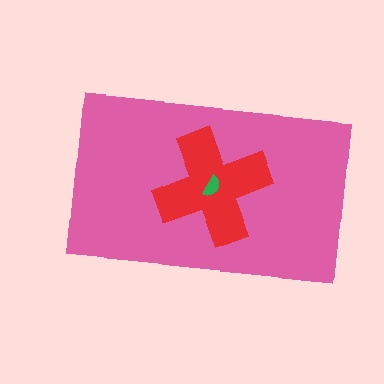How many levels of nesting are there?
3.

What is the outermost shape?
The pink rectangle.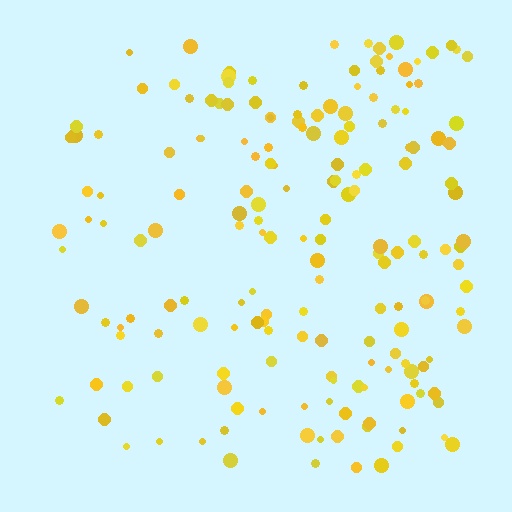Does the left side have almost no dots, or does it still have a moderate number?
Still a moderate number, just noticeably fewer than the right.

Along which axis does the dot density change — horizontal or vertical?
Horizontal.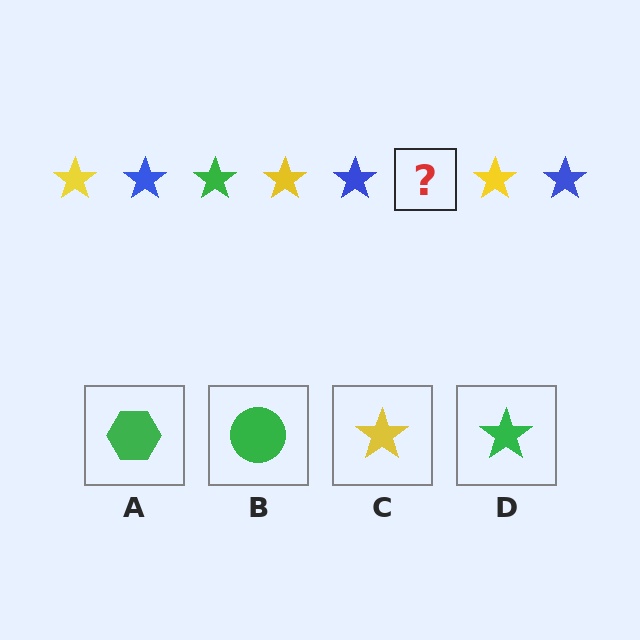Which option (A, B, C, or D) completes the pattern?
D.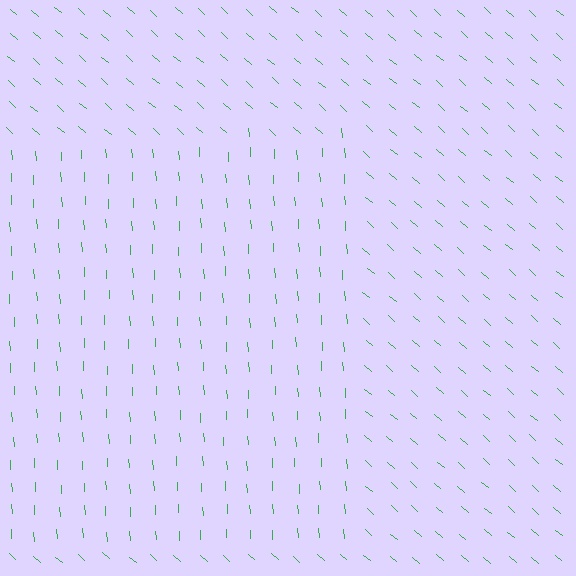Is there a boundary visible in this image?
Yes, there is a texture boundary formed by a change in line orientation.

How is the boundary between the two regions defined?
The boundary is defined purely by a change in line orientation (approximately 45 degrees difference). All lines are the same color and thickness.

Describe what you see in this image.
The image is filled with small green line segments. A rectangle region in the image has lines oriented differently from the surrounding lines, creating a visible texture boundary.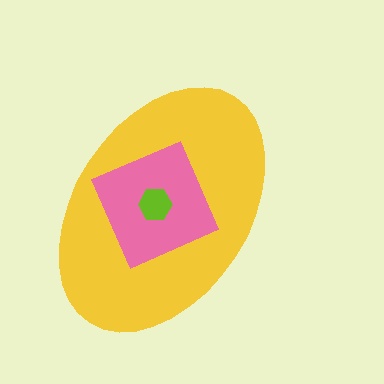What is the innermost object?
The lime hexagon.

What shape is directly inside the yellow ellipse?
The pink diamond.